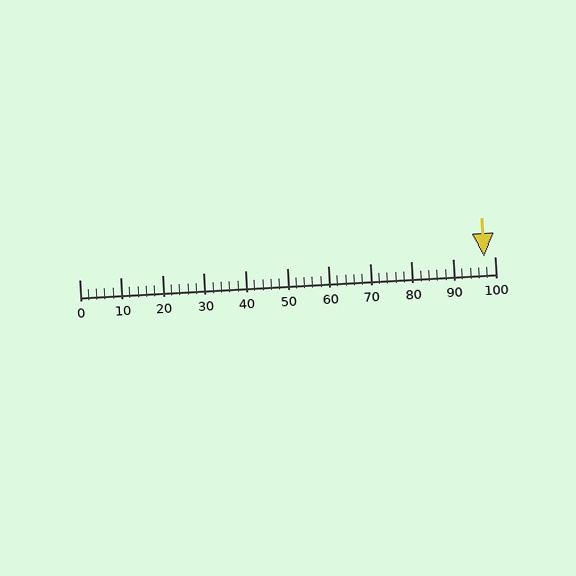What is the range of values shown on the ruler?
The ruler shows values from 0 to 100.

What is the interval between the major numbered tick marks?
The major tick marks are spaced 10 units apart.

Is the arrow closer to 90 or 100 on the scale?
The arrow is closer to 100.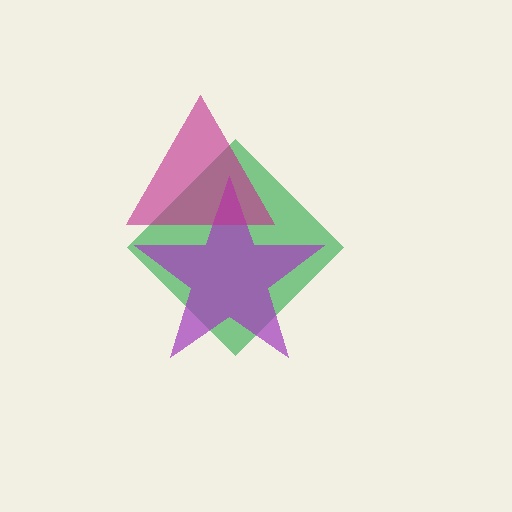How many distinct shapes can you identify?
There are 3 distinct shapes: a green diamond, a purple star, a magenta triangle.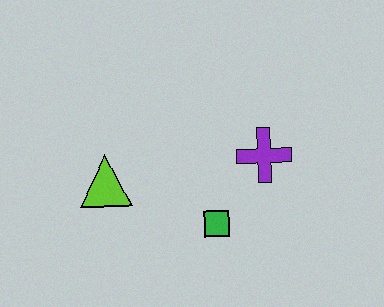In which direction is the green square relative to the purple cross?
The green square is below the purple cross.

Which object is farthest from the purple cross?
The lime triangle is farthest from the purple cross.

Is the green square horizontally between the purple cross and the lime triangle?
Yes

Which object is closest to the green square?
The purple cross is closest to the green square.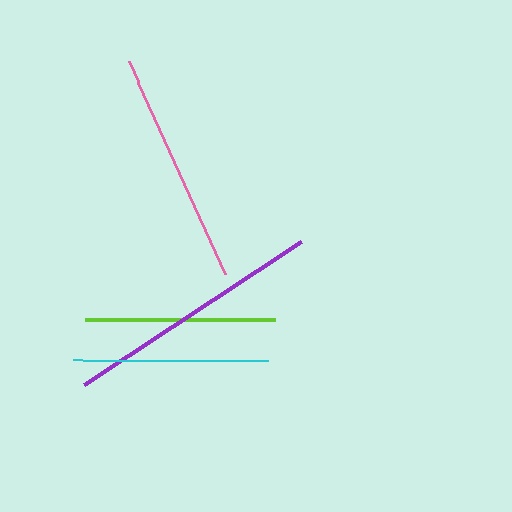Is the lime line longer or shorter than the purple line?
The purple line is longer than the lime line.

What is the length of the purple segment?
The purple segment is approximately 260 pixels long.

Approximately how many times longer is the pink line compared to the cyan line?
The pink line is approximately 1.2 times the length of the cyan line.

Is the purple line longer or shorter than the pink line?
The purple line is longer than the pink line.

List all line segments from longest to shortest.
From longest to shortest: purple, pink, cyan, lime.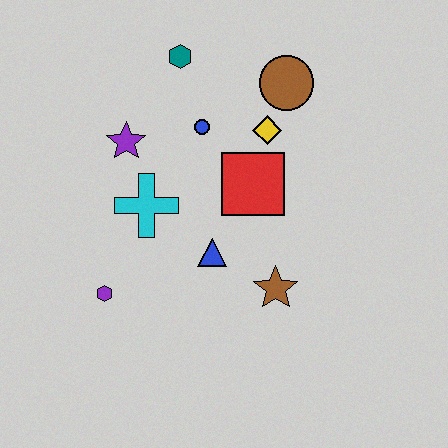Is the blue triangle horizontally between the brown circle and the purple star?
Yes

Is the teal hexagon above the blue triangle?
Yes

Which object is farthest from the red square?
The purple hexagon is farthest from the red square.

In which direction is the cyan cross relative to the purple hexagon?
The cyan cross is above the purple hexagon.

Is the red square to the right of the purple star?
Yes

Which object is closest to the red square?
The yellow diamond is closest to the red square.